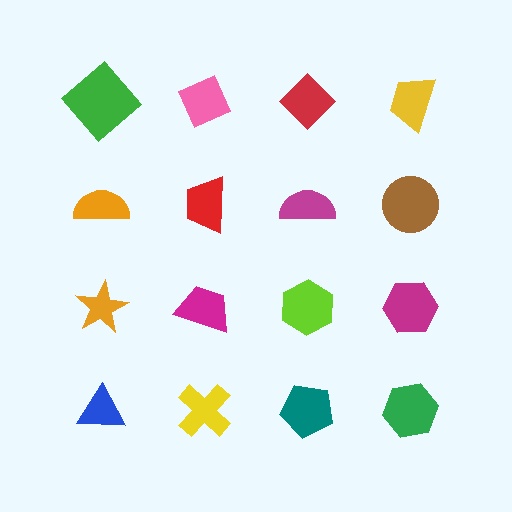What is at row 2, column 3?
A magenta semicircle.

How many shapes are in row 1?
4 shapes.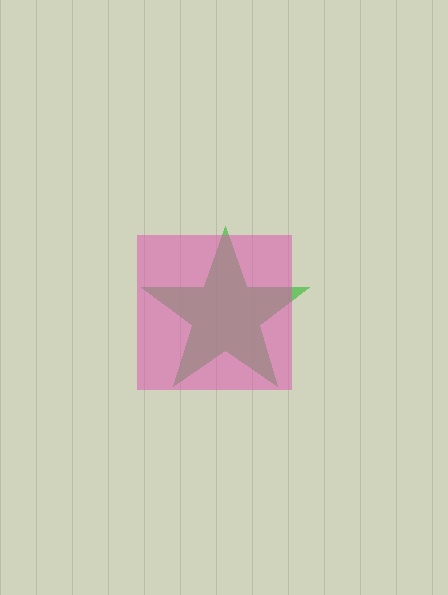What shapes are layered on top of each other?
The layered shapes are: a green star, a pink square.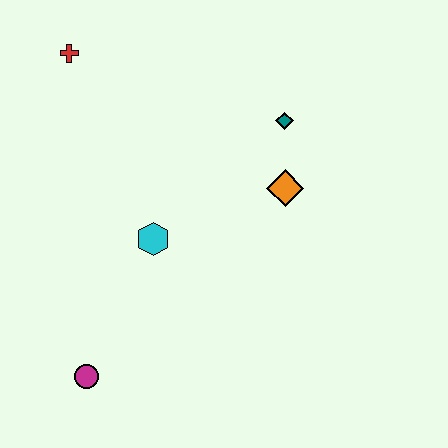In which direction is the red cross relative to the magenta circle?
The red cross is above the magenta circle.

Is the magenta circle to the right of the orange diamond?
No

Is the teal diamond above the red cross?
No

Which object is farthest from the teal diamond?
The magenta circle is farthest from the teal diamond.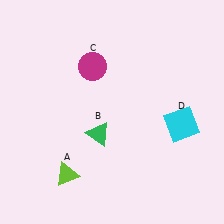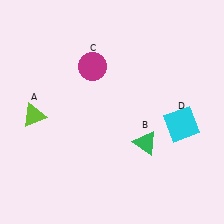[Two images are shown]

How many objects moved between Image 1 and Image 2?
2 objects moved between the two images.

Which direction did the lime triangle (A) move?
The lime triangle (A) moved up.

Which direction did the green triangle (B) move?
The green triangle (B) moved right.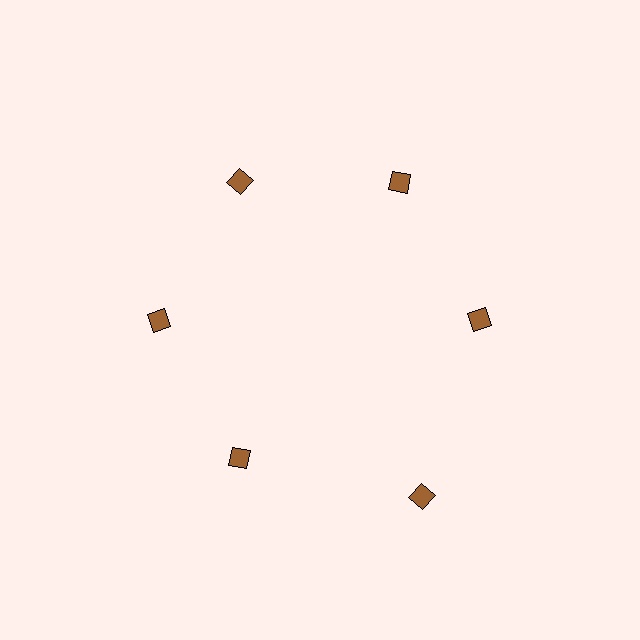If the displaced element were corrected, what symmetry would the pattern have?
It would have 6-fold rotational symmetry — the pattern would map onto itself every 60 degrees.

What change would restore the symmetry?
The symmetry would be restored by moving it inward, back onto the ring so that all 6 diamonds sit at equal angles and equal distance from the center.